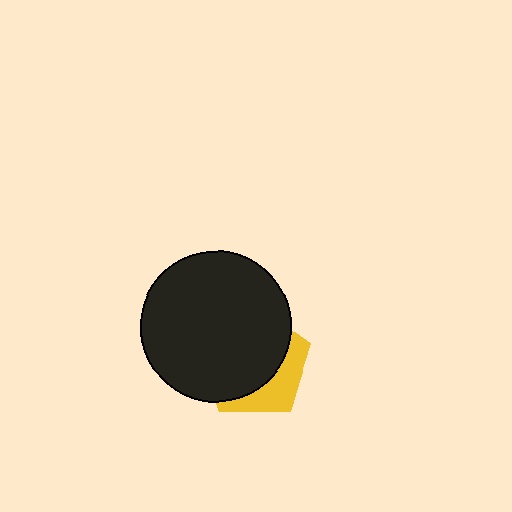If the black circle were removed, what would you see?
You would see the complete yellow pentagon.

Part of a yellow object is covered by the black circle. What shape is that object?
It is a pentagon.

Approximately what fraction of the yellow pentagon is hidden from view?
Roughly 69% of the yellow pentagon is hidden behind the black circle.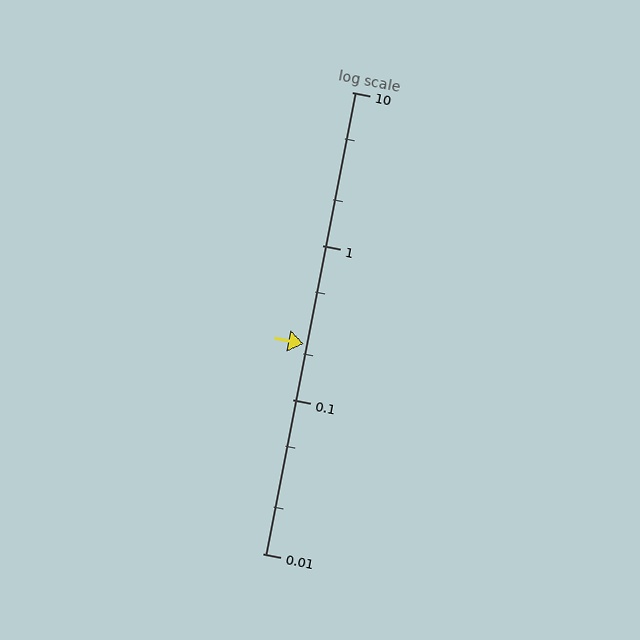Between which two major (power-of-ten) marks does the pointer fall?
The pointer is between 0.1 and 1.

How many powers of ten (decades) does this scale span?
The scale spans 3 decades, from 0.01 to 10.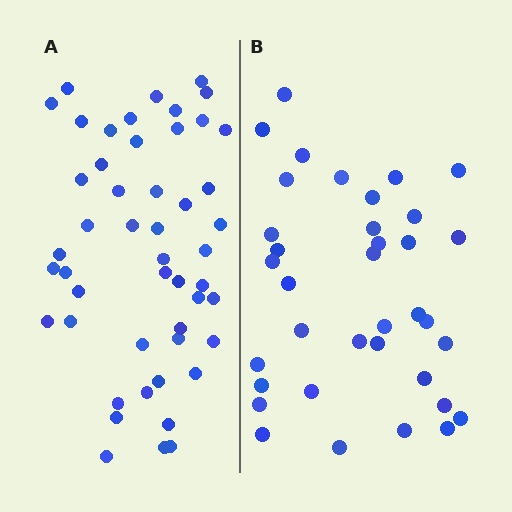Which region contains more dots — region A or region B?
Region A (the left region) has more dots.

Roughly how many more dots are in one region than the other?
Region A has approximately 15 more dots than region B.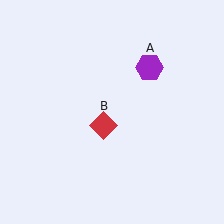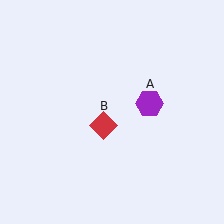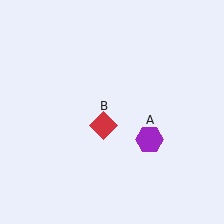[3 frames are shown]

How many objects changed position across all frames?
1 object changed position: purple hexagon (object A).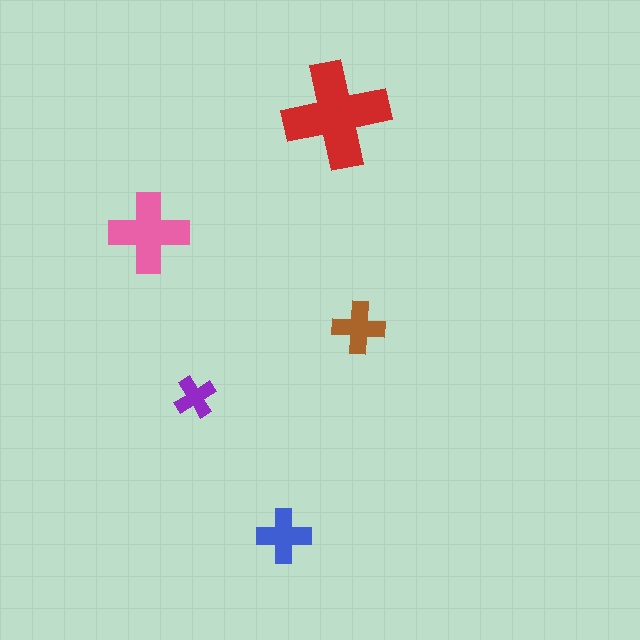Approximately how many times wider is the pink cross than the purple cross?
About 2 times wider.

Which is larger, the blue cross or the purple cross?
The blue one.